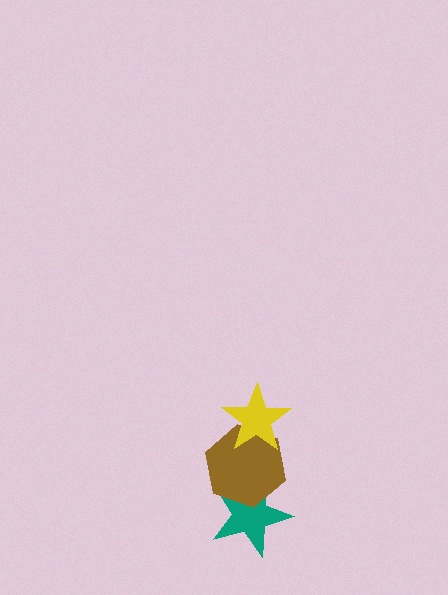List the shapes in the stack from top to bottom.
From top to bottom: the yellow star, the brown hexagon, the teal star.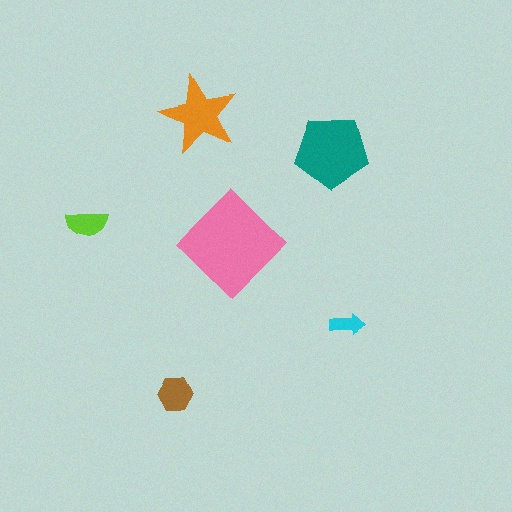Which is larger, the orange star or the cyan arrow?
The orange star.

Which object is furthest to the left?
The lime semicircle is leftmost.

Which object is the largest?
The pink diamond.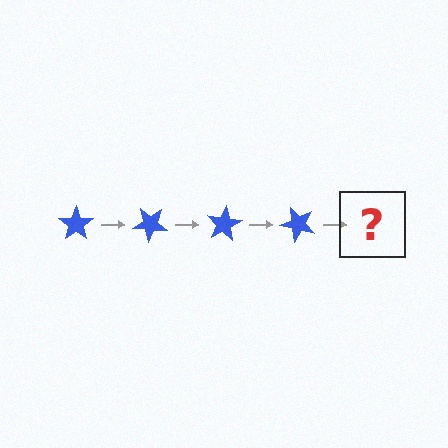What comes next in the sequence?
The next element should be a blue star rotated 160 degrees.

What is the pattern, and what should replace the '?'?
The pattern is that the star rotates 40 degrees each step. The '?' should be a blue star rotated 160 degrees.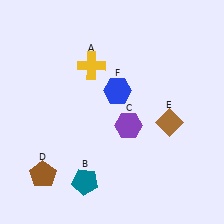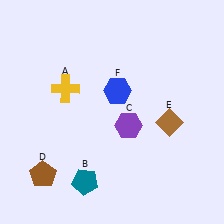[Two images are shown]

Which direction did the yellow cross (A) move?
The yellow cross (A) moved left.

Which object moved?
The yellow cross (A) moved left.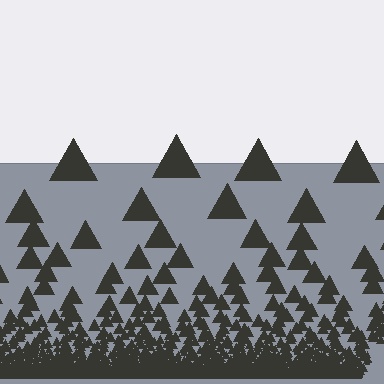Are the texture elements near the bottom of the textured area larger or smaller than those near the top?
Smaller. The gradient is inverted — elements near the bottom are smaller and denser.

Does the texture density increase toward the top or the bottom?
Density increases toward the bottom.